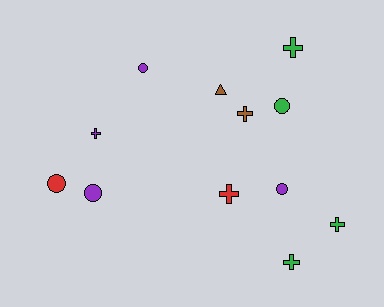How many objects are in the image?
There are 12 objects.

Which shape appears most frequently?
Cross, with 6 objects.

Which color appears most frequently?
Green, with 4 objects.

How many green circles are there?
There is 1 green circle.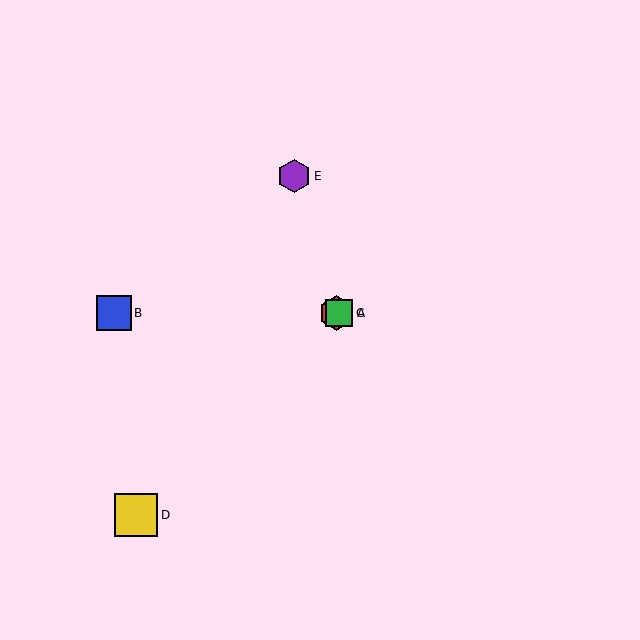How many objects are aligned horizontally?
3 objects (A, B, C) are aligned horizontally.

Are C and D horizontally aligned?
No, C is at y≈313 and D is at y≈515.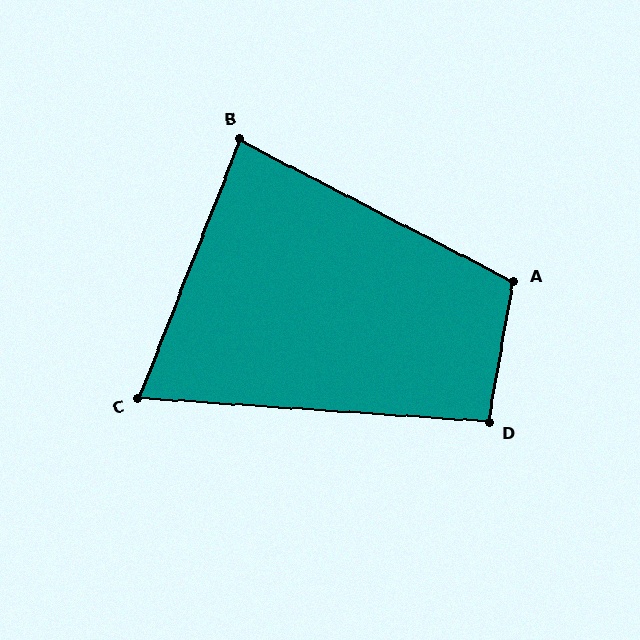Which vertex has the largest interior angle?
A, at approximately 107 degrees.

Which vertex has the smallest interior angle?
C, at approximately 73 degrees.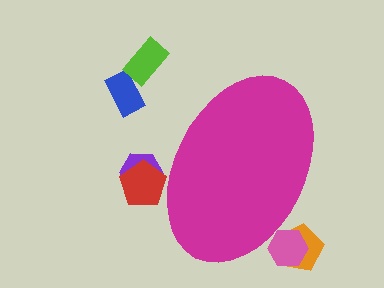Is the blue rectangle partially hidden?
No, the blue rectangle is fully visible.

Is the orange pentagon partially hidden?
Yes, the orange pentagon is partially hidden behind the magenta ellipse.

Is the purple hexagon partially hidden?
Yes, the purple hexagon is partially hidden behind the magenta ellipse.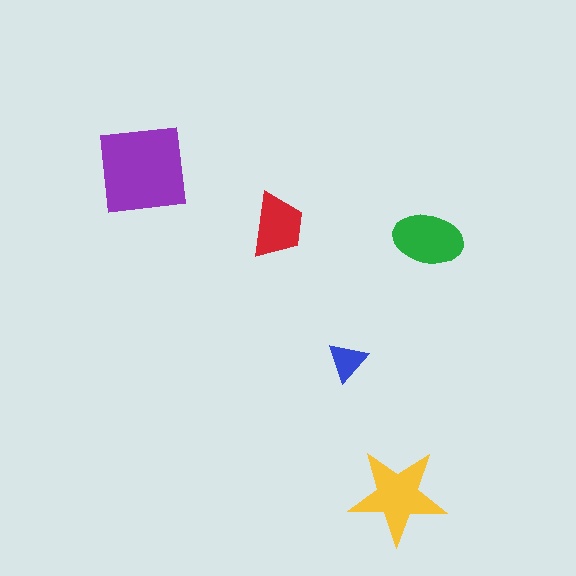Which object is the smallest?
The blue triangle.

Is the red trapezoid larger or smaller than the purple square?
Smaller.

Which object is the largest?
The purple square.